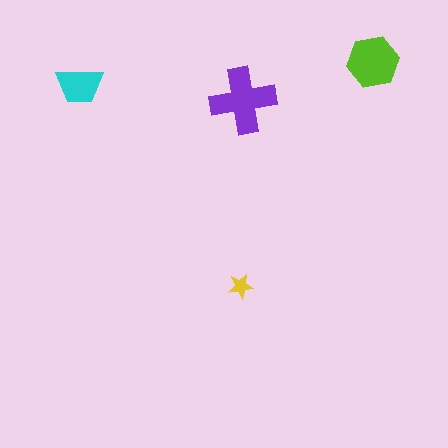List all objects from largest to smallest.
The purple cross, the lime hexagon, the cyan trapezoid, the yellow star.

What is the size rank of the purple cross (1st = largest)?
1st.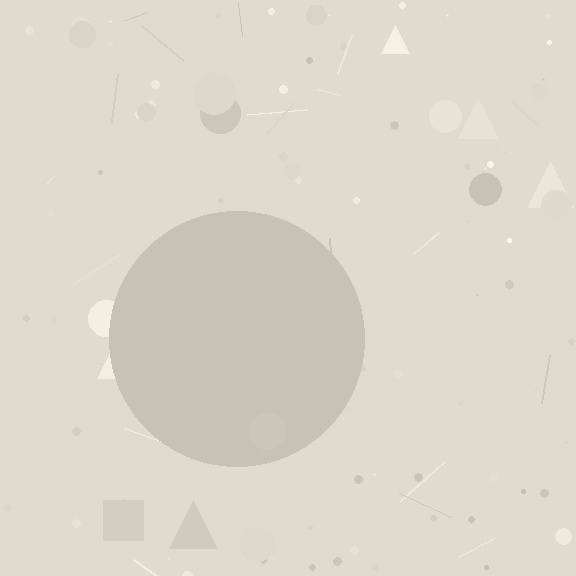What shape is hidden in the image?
A circle is hidden in the image.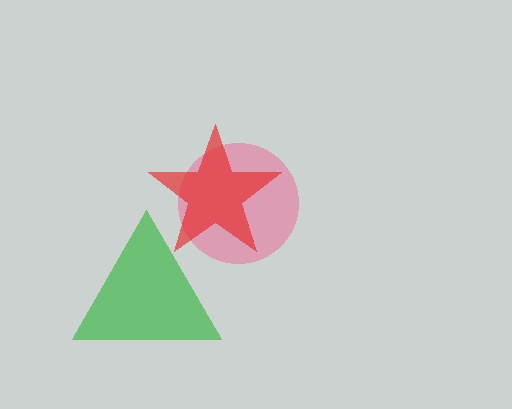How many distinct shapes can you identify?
There are 3 distinct shapes: a pink circle, a green triangle, a red star.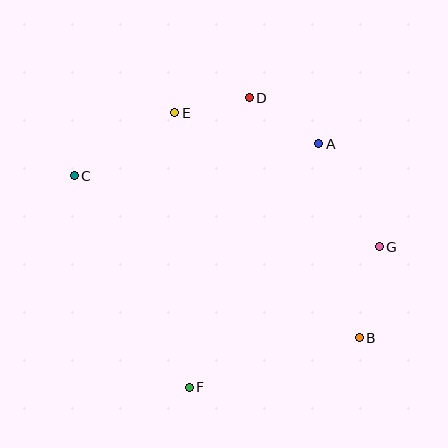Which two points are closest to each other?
Points D and E are closest to each other.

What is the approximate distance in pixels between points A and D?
The distance between A and D is approximately 83 pixels.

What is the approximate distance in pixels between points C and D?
The distance between C and D is approximately 192 pixels.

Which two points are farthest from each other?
Points B and C are farthest from each other.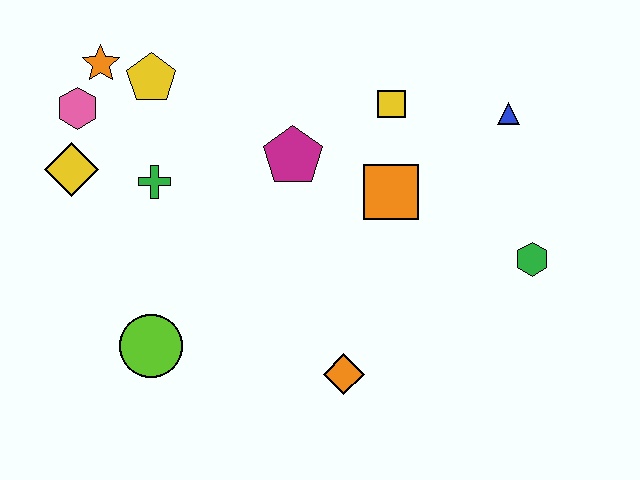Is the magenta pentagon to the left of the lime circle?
No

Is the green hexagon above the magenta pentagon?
No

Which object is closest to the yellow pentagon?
The orange star is closest to the yellow pentagon.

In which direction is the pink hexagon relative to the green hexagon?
The pink hexagon is to the left of the green hexagon.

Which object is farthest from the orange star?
The green hexagon is farthest from the orange star.